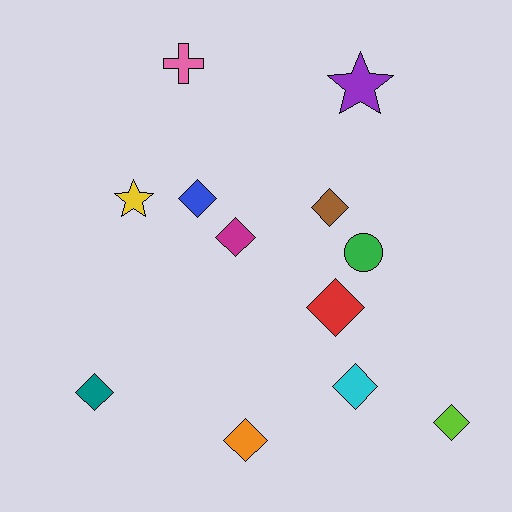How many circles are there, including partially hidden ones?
There is 1 circle.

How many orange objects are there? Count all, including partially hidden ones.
There is 1 orange object.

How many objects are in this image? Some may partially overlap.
There are 12 objects.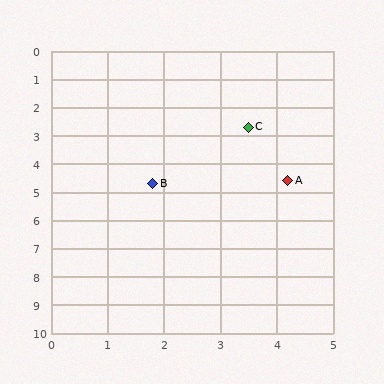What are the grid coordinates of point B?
Point B is at approximately (1.8, 4.7).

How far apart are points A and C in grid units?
Points A and C are about 2.0 grid units apart.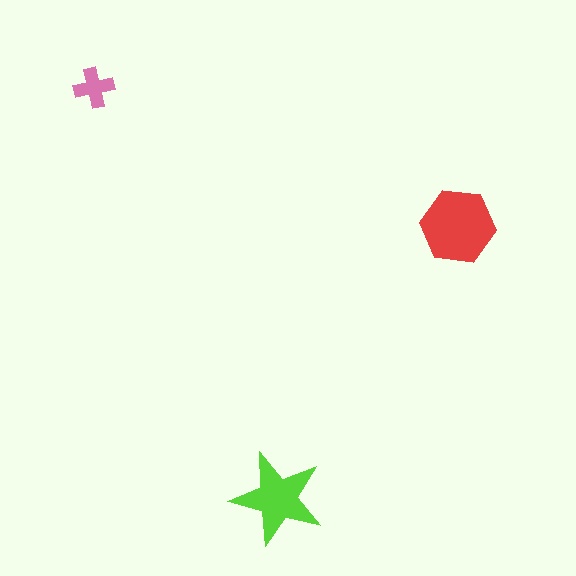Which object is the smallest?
The pink cross.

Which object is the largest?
The red hexagon.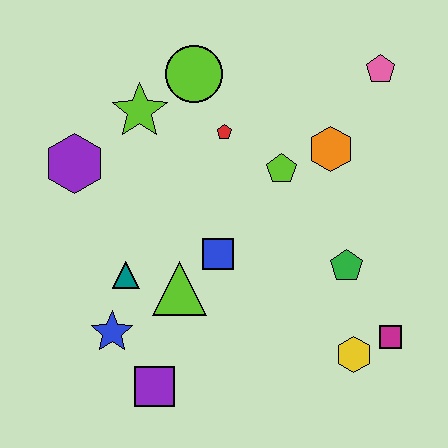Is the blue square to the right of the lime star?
Yes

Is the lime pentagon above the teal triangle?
Yes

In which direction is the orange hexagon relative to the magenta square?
The orange hexagon is above the magenta square.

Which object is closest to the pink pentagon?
The orange hexagon is closest to the pink pentagon.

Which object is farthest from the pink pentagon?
The purple square is farthest from the pink pentagon.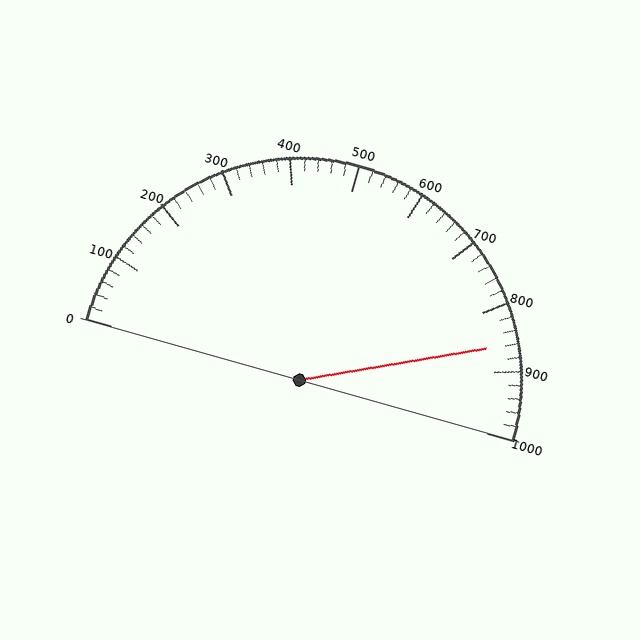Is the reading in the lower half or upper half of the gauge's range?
The reading is in the upper half of the range (0 to 1000).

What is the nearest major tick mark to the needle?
The nearest major tick mark is 900.